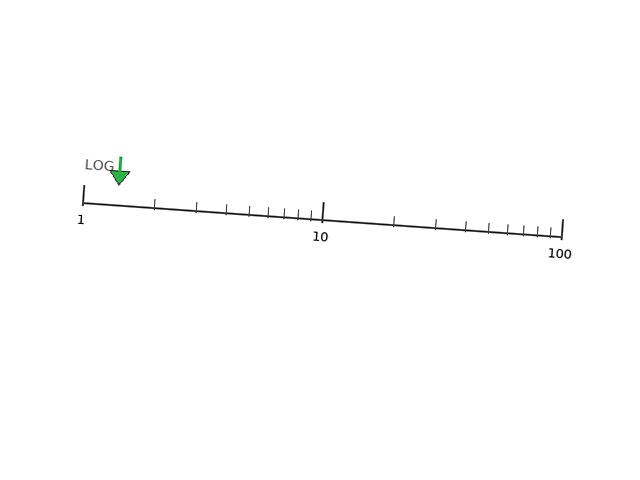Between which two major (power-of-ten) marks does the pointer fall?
The pointer is between 1 and 10.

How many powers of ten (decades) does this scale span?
The scale spans 2 decades, from 1 to 100.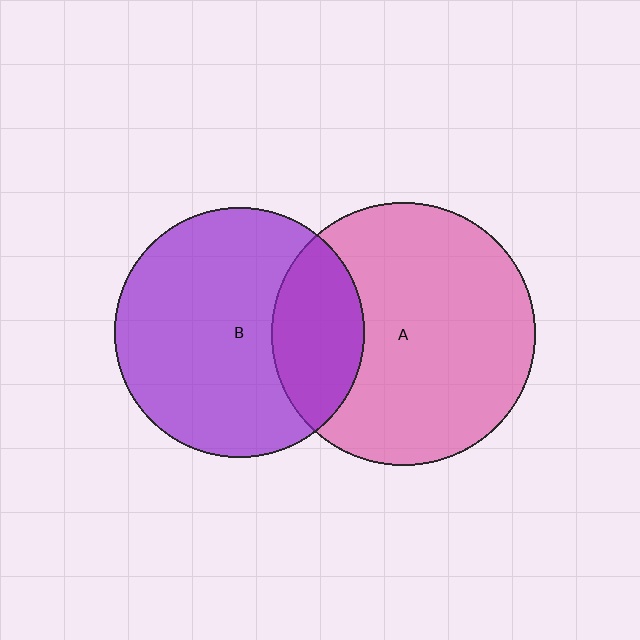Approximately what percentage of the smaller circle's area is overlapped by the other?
Approximately 25%.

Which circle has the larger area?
Circle A (pink).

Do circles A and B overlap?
Yes.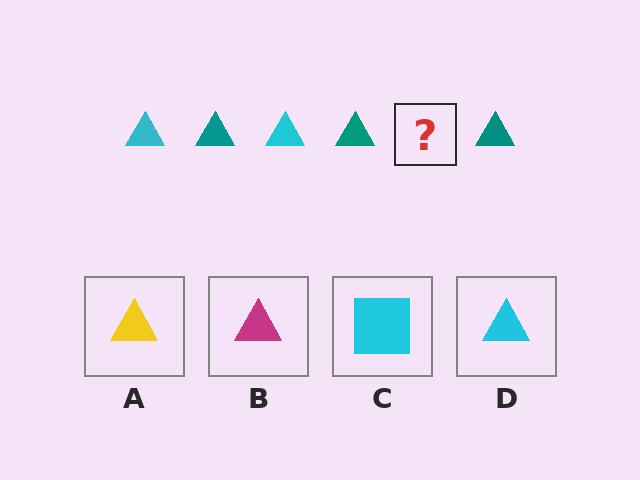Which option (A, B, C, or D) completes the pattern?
D.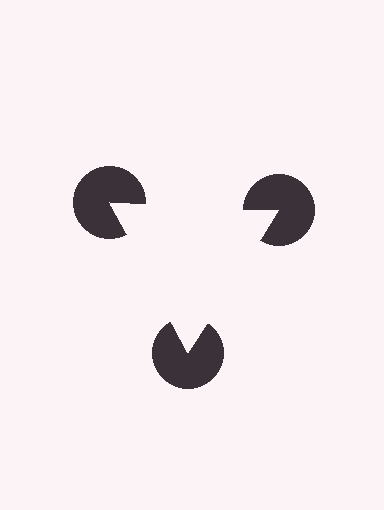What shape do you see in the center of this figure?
An illusory triangle — its edges are inferred from the aligned wedge cuts in the pac-man discs, not physically drawn.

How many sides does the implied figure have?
3 sides.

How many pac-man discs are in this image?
There are 3 — one at each vertex of the illusory triangle.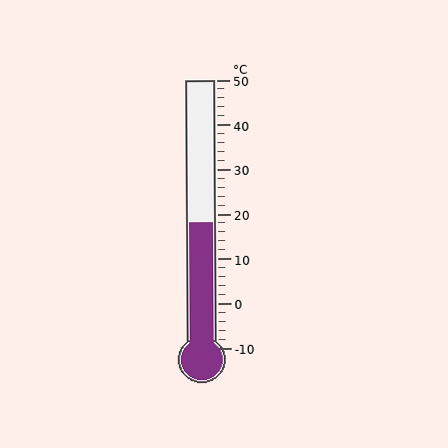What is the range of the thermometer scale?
The thermometer scale ranges from -10°C to 50°C.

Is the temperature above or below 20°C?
The temperature is below 20°C.